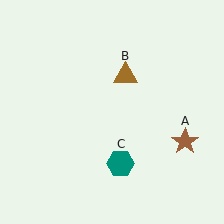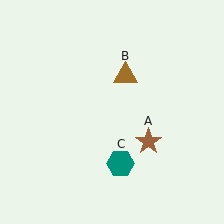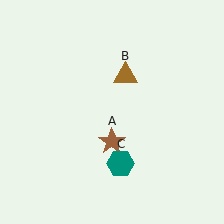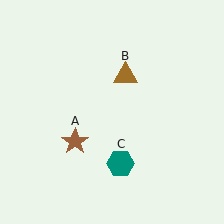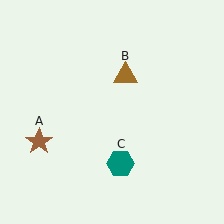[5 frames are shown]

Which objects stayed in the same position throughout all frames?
Brown triangle (object B) and teal hexagon (object C) remained stationary.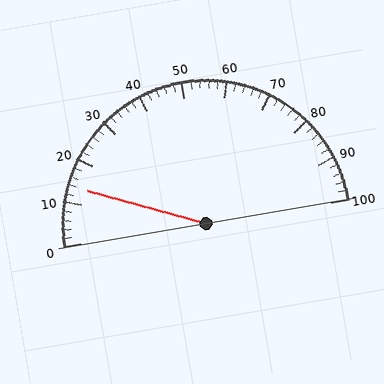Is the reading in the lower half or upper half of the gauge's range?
The reading is in the lower half of the range (0 to 100).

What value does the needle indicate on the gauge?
The needle indicates approximately 14.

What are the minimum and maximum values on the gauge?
The gauge ranges from 0 to 100.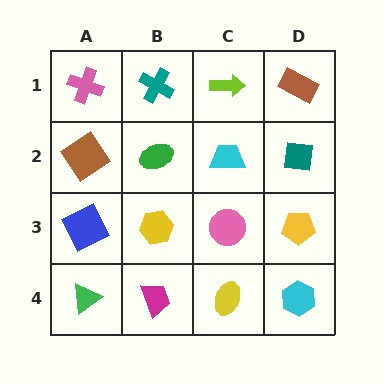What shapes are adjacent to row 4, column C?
A pink circle (row 3, column C), a magenta trapezoid (row 4, column B), a cyan hexagon (row 4, column D).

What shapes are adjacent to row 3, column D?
A teal square (row 2, column D), a cyan hexagon (row 4, column D), a pink circle (row 3, column C).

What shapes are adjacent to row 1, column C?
A cyan trapezoid (row 2, column C), a teal cross (row 1, column B), a brown rectangle (row 1, column D).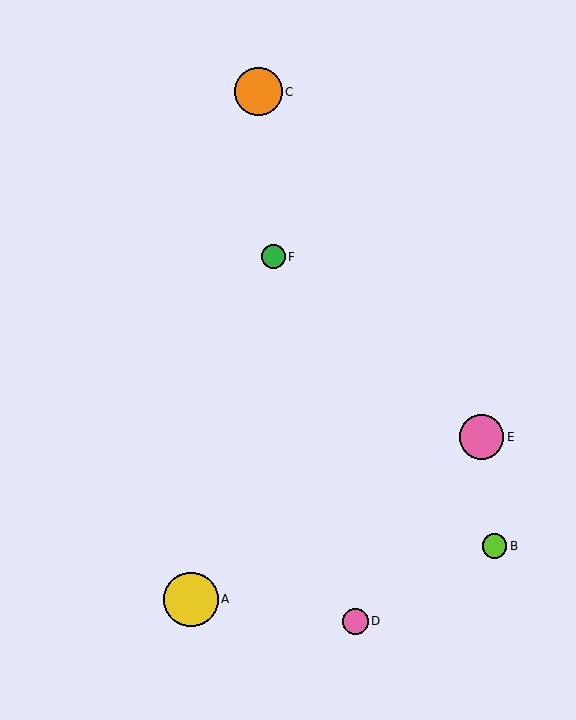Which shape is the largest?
The yellow circle (labeled A) is the largest.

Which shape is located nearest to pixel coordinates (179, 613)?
The yellow circle (labeled A) at (191, 599) is nearest to that location.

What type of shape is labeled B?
Shape B is a lime circle.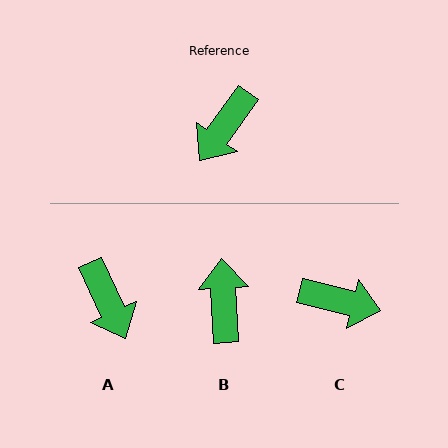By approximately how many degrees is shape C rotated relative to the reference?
Approximately 112 degrees counter-clockwise.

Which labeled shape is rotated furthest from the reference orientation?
B, about 141 degrees away.